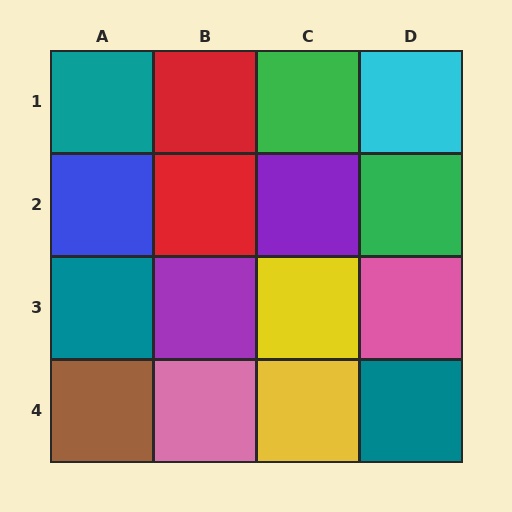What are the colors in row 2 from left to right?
Blue, red, purple, green.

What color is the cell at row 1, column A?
Teal.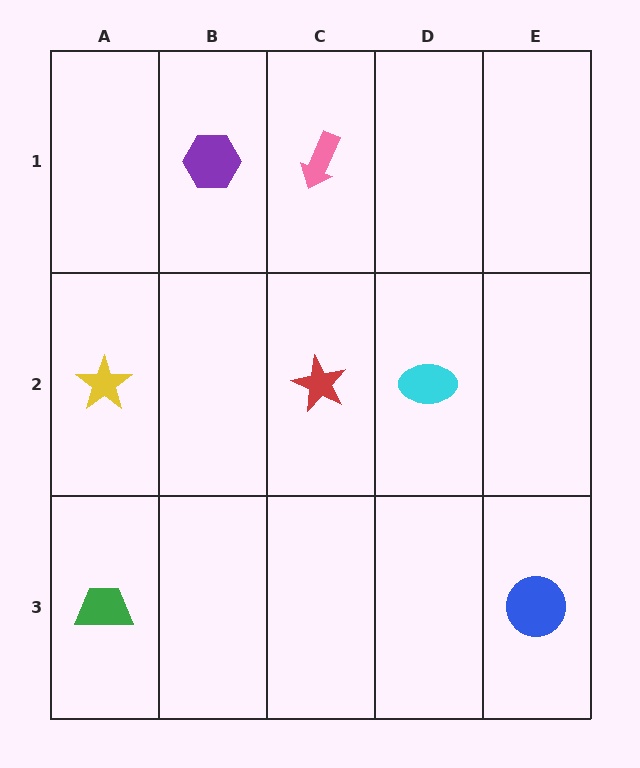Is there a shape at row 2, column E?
No, that cell is empty.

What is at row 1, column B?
A purple hexagon.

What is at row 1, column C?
A pink arrow.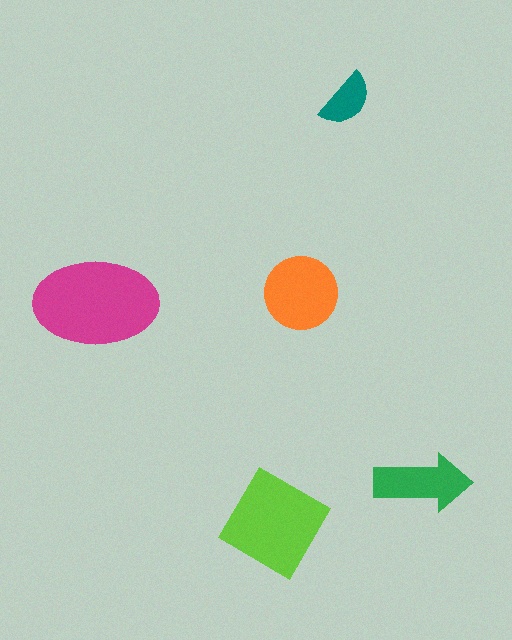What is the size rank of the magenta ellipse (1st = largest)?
1st.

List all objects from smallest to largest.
The teal semicircle, the green arrow, the orange circle, the lime diamond, the magenta ellipse.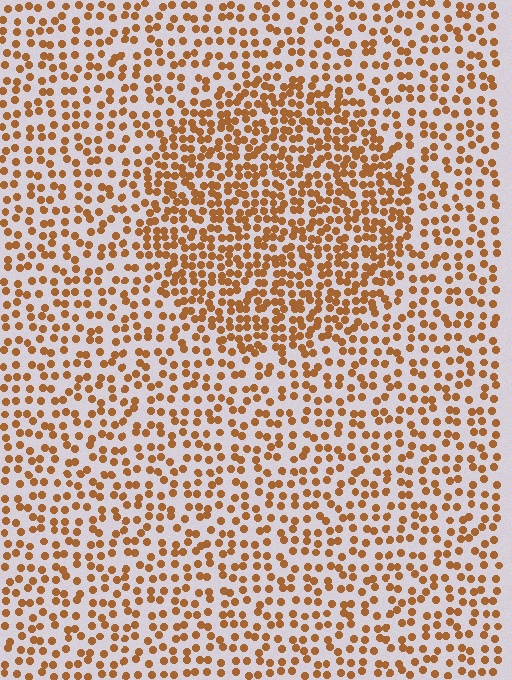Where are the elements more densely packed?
The elements are more densely packed inside the circle boundary.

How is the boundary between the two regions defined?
The boundary is defined by a change in element density (approximately 1.8x ratio). All elements are the same color, size, and shape.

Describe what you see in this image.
The image contains small brown elements arranged at two different densities. A circle-shaped region is visible where the elements are more densely packed than the surrounding area.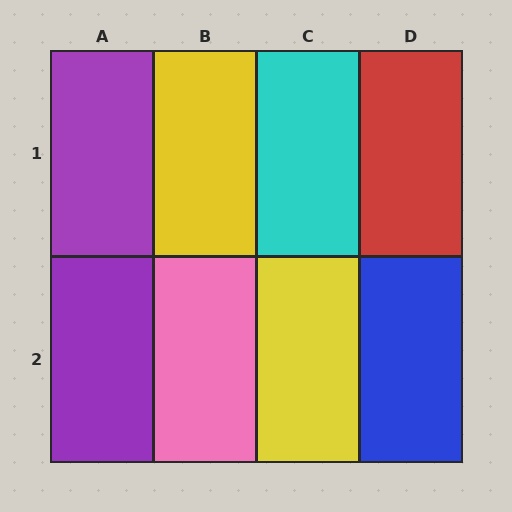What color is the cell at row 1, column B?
Yellow.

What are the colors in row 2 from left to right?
Purple, pink, yellow, blue.